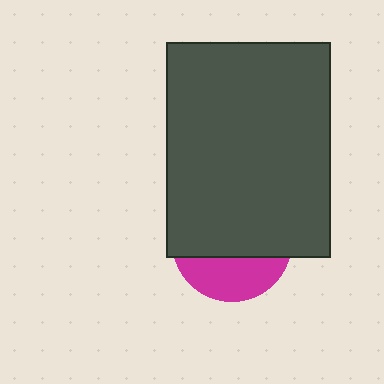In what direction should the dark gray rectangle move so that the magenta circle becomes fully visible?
The dark gray rectangle should move up. That is the shortest direction to clear the overlap and leave the magenta circle fully visible.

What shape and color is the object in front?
The object in front is a dark gray rectangle.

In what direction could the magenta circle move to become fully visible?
The magenta circle could move down. That would shift it out from behind the dark gray rectangle entirely.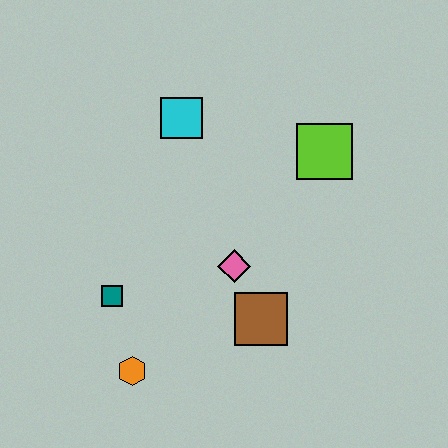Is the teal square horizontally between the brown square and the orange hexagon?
No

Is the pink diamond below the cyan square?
Yes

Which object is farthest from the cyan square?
The orange hexagon is farthest from the cyan square.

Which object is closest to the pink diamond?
The brown square is closest to the pink diamond.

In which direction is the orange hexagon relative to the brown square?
The orange hexagon is to the left of the brown square.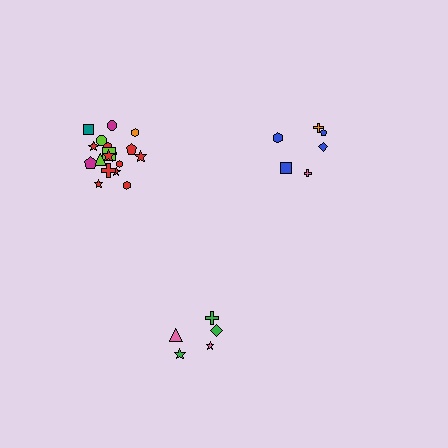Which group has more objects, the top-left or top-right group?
The top-left group.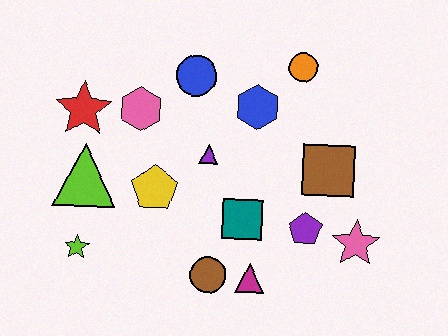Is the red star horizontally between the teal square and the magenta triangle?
No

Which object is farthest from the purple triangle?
The pink star is farthest from the purple triangle.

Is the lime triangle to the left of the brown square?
Yes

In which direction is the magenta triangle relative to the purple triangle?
The magenta triangle is below the purple triangle.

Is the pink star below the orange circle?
Yes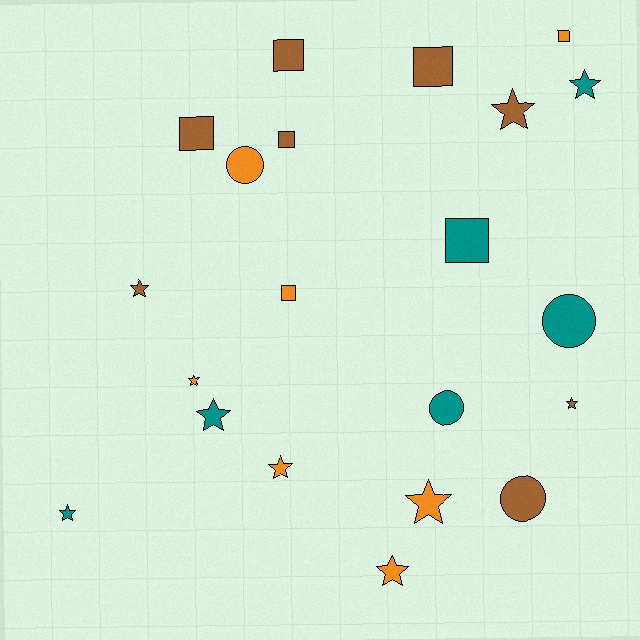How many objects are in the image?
There are 21 objects.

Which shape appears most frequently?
Star, with 10 objects.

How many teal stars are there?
There are 3 teal stars.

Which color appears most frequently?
Brown, with 8 objects.